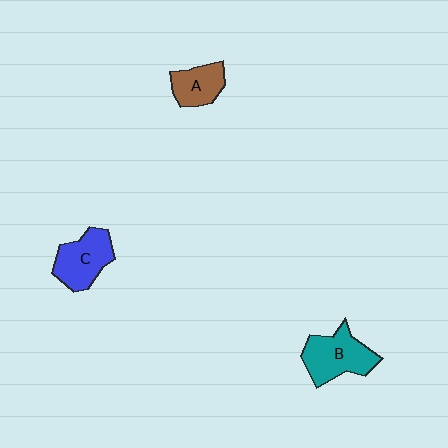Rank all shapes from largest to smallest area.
From largest to smallest: B (teal), C (blue), A (brown).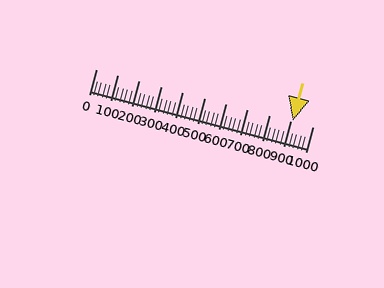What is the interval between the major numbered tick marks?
The major tick marks are spaced 100 units apart.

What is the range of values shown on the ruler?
The ruler shows values from 0 to 1000.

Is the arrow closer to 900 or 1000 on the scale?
The arrow is closer to 900.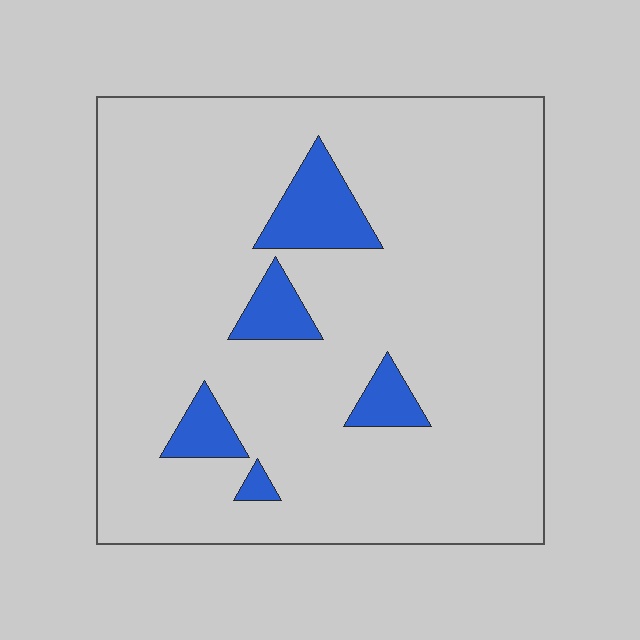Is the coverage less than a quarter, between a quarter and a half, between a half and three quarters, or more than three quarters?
Less than a quarter.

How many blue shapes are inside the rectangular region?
5.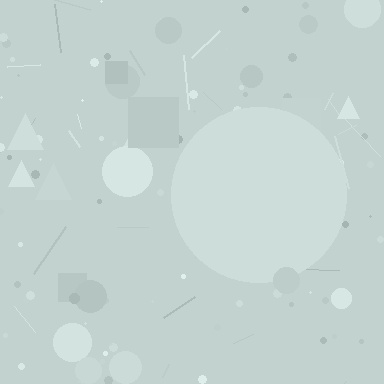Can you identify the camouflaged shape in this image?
The camouflaged shape is a circle.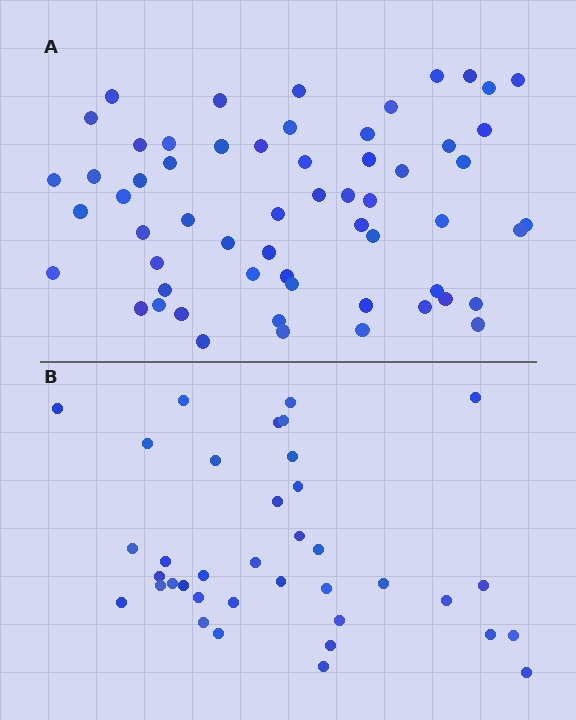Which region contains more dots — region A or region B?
Region A (the top region) has more dots.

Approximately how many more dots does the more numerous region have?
Region A has approximately 20 more dots than region B.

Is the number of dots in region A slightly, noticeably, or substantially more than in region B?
Region A has substantially more. The ratio is roughly 1.6 to 1.